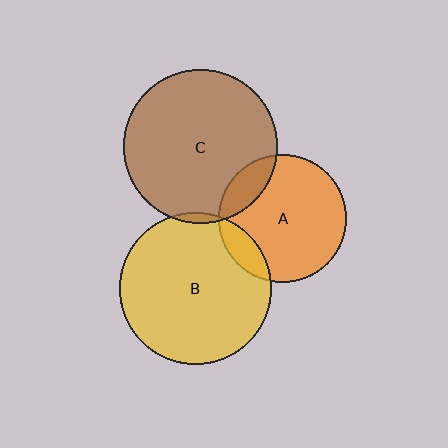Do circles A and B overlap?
Yes.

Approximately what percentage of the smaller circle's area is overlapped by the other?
Approximately 15%.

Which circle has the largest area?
Circle C (brown).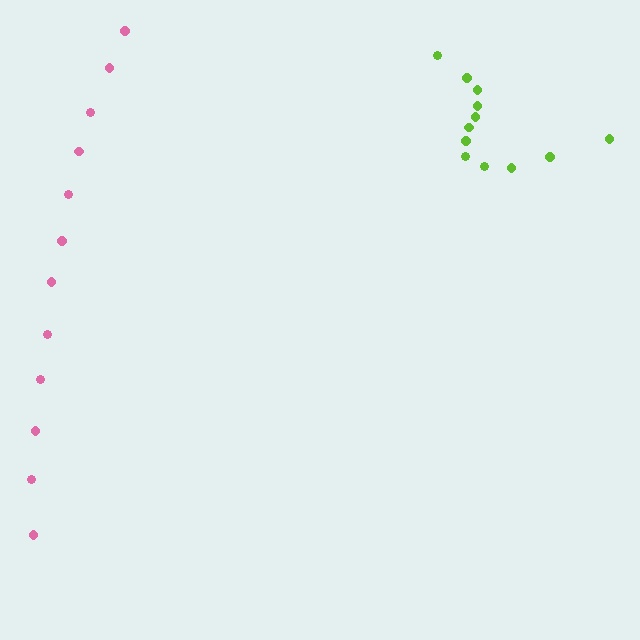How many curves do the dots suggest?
There are 2 distinct paths.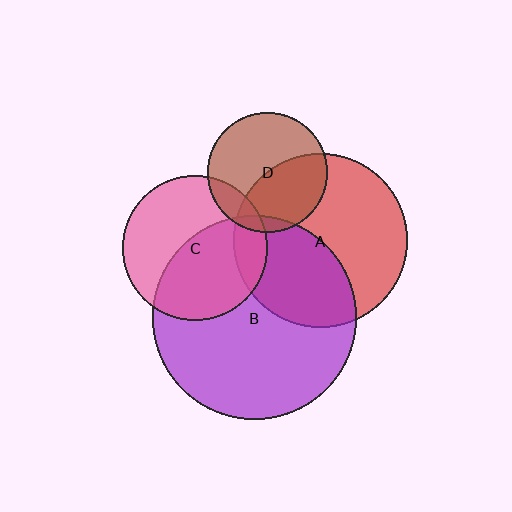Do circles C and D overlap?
Yes.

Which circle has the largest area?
Circle B (purple).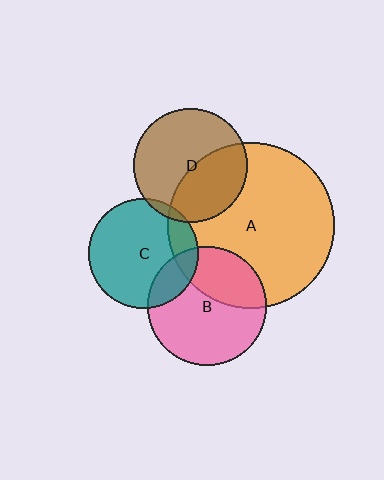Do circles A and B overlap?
Yes.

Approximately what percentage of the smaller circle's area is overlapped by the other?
Approximately 35%.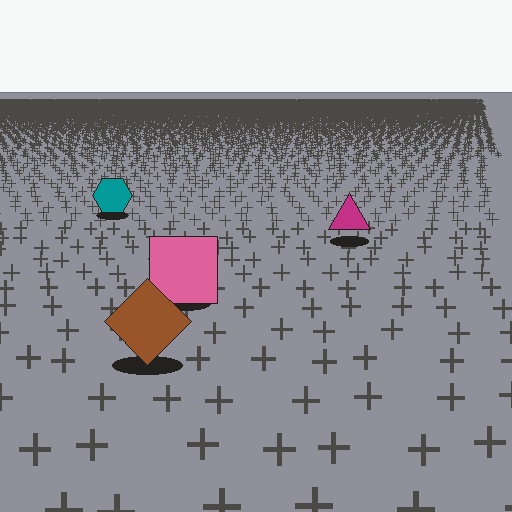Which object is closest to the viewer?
The brown diamond is closest. The texture marks near it are larger and more spread out.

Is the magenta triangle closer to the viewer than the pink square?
No. The pink square is closer — you can tell from the texture gradient: the ground texture is coarser near it.